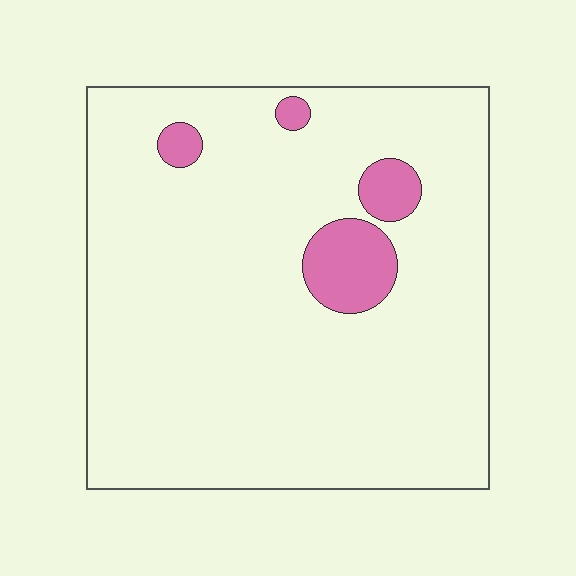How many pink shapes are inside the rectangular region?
4.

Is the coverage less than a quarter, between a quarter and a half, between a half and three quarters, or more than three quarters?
Less than a quarter.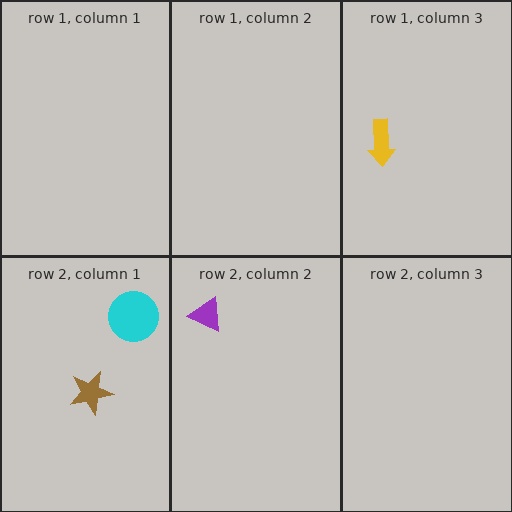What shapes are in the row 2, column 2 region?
The purple triangle.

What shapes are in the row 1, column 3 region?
The yellow arrow.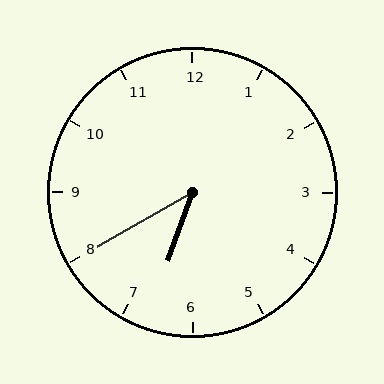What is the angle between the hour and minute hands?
Approximately 40 degrees.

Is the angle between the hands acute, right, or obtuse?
It is acute.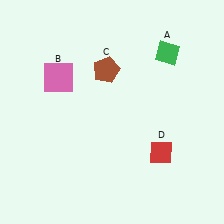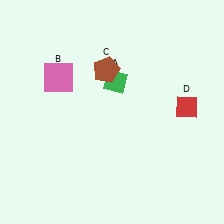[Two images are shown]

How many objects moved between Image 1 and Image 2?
2 objects moved between the two images.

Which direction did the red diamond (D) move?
The red diamond (D) moved up.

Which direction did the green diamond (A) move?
The green diamond (A) moved left.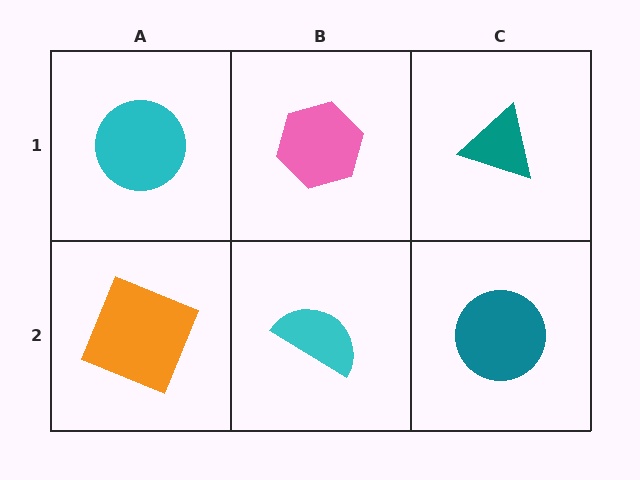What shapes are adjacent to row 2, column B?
A pink hexagon (row 1, column B), an orange square (row 2, column A), a teal circle (row 2, column C).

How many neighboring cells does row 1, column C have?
2.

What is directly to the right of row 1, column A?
A pink hexagon.